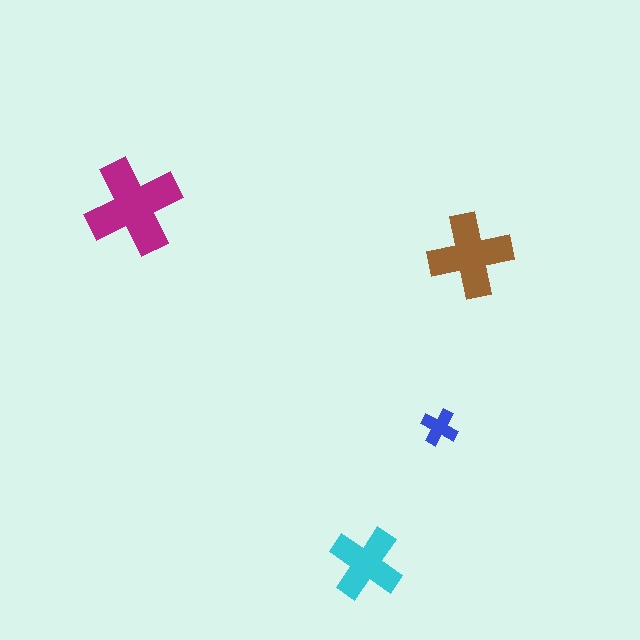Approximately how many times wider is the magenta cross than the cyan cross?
About 1.5 times wider.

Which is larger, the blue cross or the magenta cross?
The magenta one.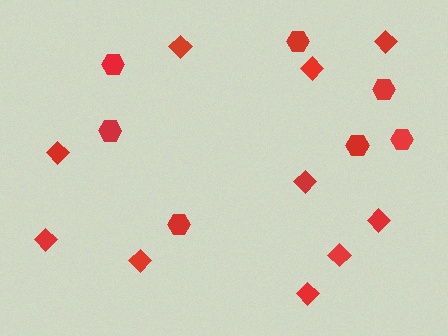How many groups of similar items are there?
There are 2 groups: one group of diamonds (10) and one group of hexagons (7).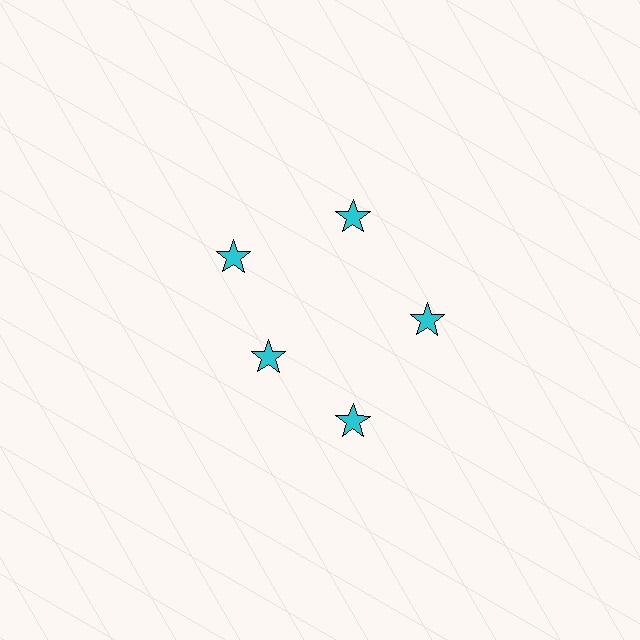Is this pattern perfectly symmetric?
No. The 5 cyan stars are arranged in a ring, but one element near the 8 o'clock position is pulled inward toward the center, breaking the 5-fold rotational symmetry.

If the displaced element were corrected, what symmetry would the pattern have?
It would have 5-fold rotational symmetry — the pattern would map onto itself every 72 degrees.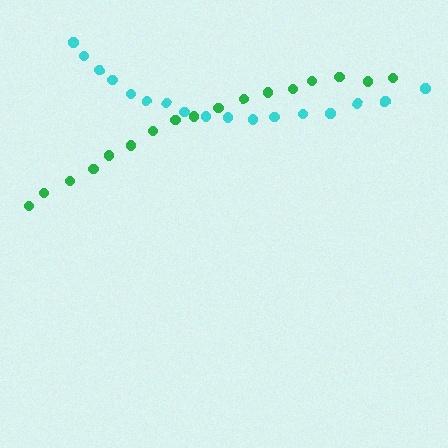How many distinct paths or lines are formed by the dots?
There are 2 distinct paths.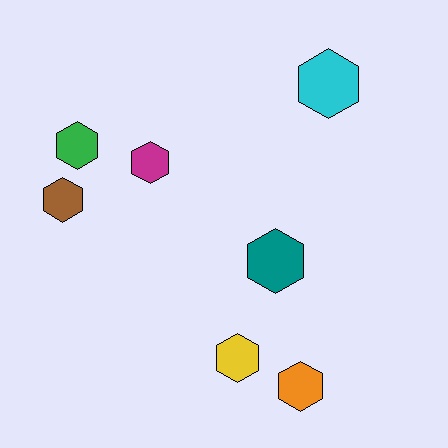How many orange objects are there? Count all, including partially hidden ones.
There is 1 orange object.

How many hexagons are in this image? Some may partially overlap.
There are 7 hexagons.